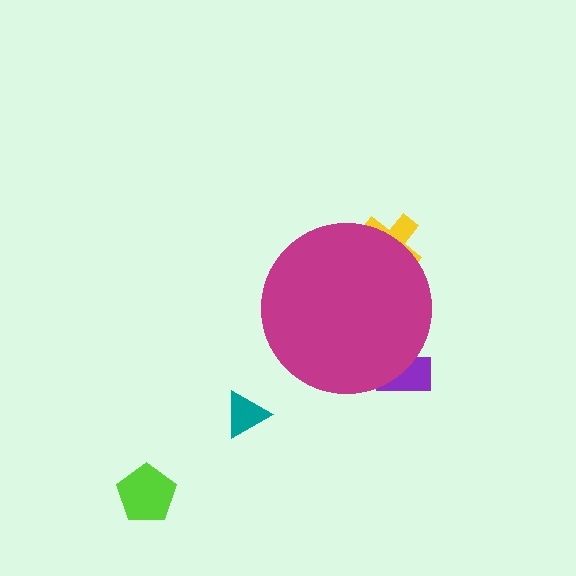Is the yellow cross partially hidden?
Yes, the yellow cross is partially hidden behind the magenta circle.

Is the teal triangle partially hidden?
No, the teal triangle is fully visible.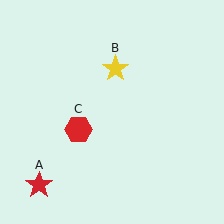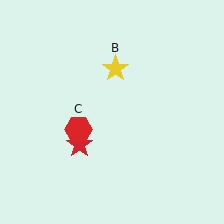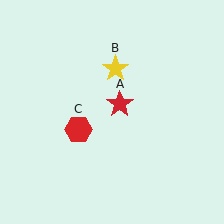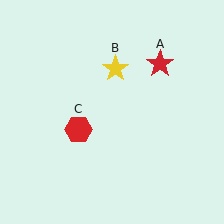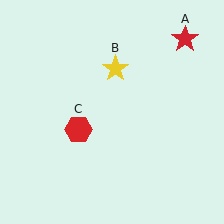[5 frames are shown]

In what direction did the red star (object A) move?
The red star (object A) moved up and to the right.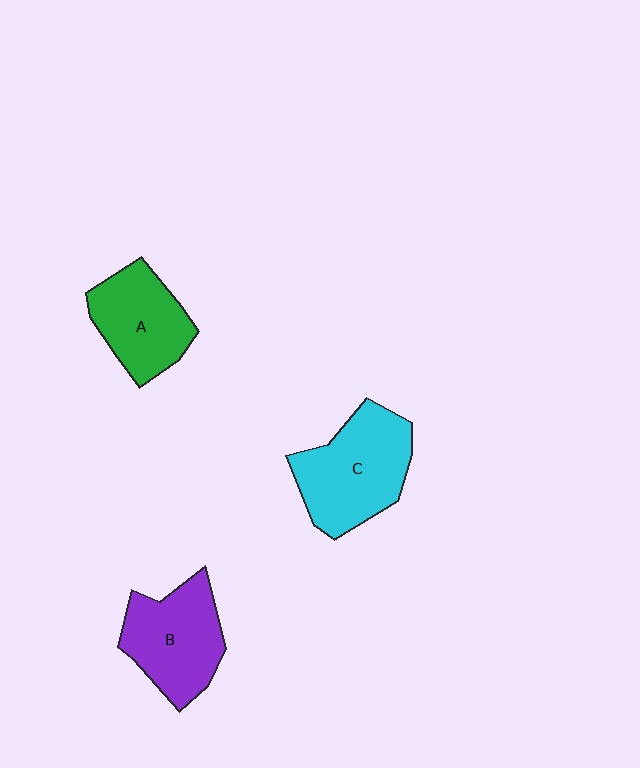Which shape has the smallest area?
Shape A (green).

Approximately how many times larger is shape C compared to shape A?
Approximately 1.3 times.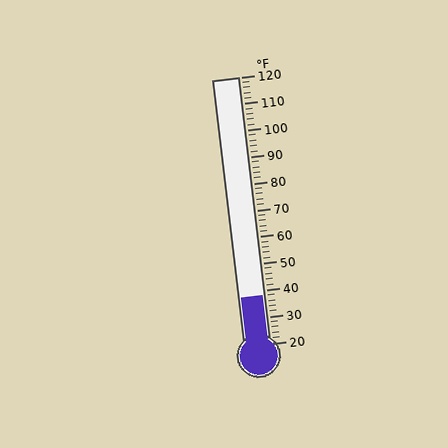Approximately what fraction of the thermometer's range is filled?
The thermometer is filled to approximately 20% of its range.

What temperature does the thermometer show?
The thermometer shows approximately 38°F.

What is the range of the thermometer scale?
The thermometer scale ranges from 20°F to 120°F.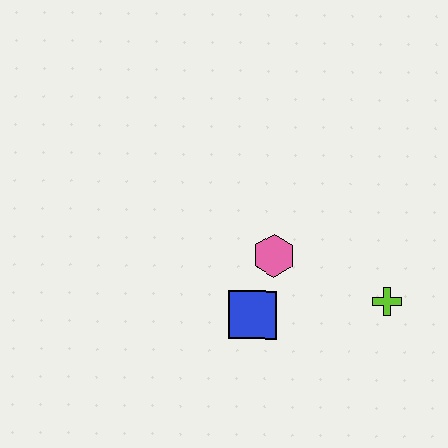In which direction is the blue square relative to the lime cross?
The blue square is to the left of the lime cross.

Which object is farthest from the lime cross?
The blue square is farthest from the lime cross.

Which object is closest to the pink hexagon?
The blue square is closest to the pink hexagon.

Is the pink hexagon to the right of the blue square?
Yes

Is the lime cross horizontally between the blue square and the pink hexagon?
No